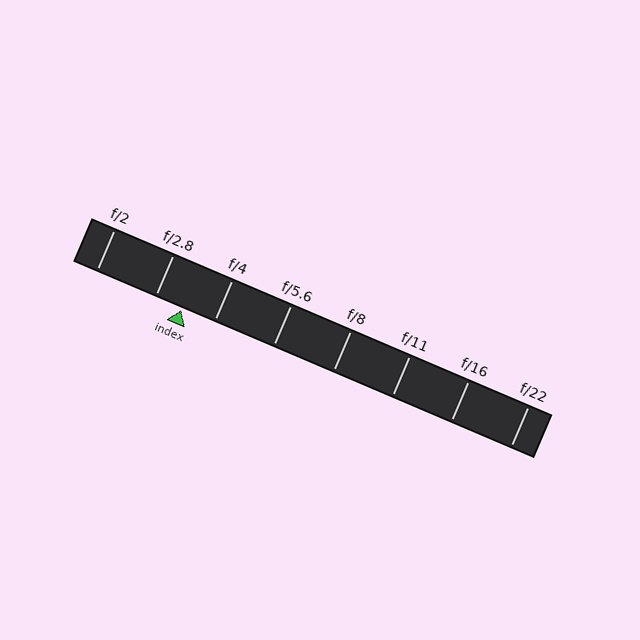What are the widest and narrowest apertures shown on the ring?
The widest aperture shown is f/2 and the narrowest is f/22.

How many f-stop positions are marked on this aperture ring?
There are 8 f-stop positions marked.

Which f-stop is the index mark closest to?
The index mark is closest to f/2.8.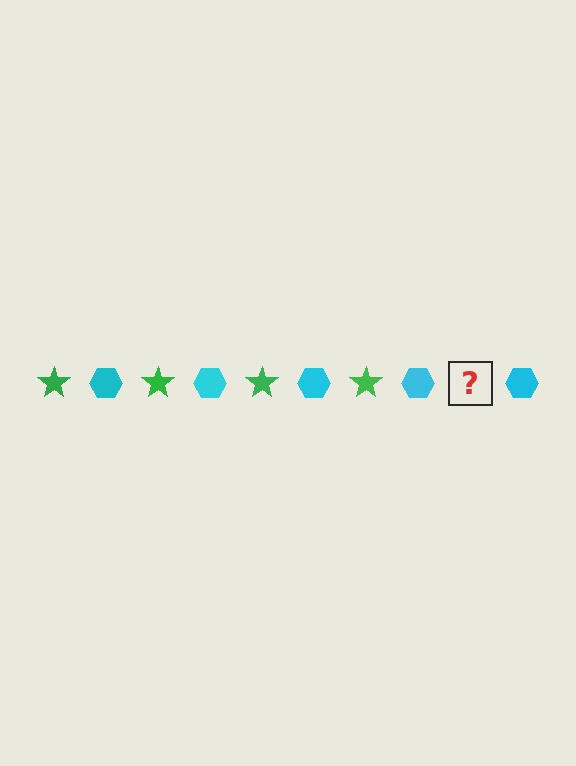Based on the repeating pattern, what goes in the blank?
The blank should be a green star.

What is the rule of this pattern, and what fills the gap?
The rule is that the pattern alternates between green star and cyan hexagon. The gap should be filled with a green star.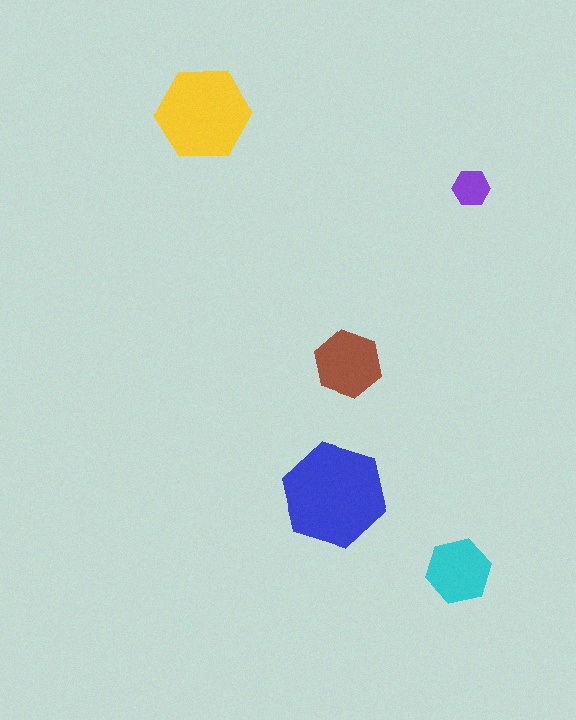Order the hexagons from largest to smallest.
the blue one, the yellow one, the brown one, the cyan one, the purple one.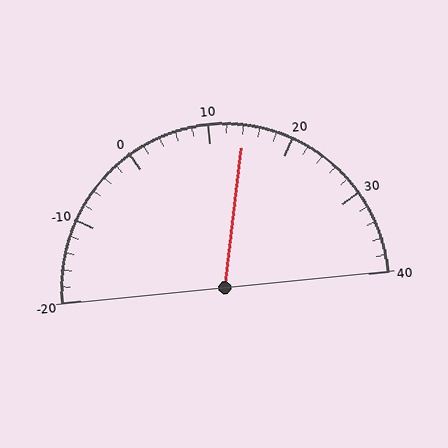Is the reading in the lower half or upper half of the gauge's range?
The reading is in the upper half of the range (-20 to 40).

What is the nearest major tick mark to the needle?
The nearest major tick mark is 10.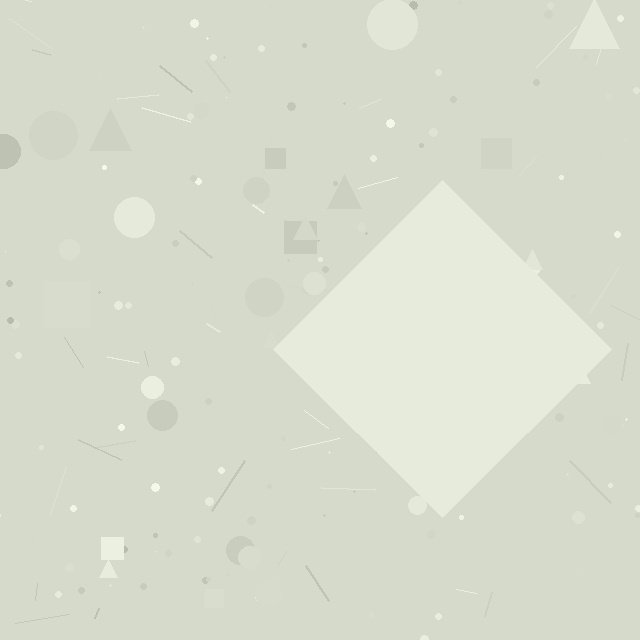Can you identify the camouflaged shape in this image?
The camouflaged shape is a diamond.